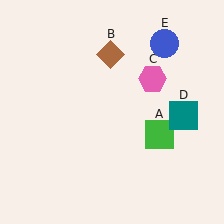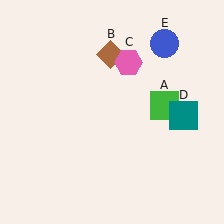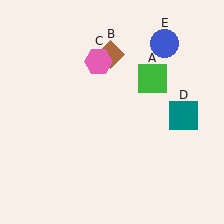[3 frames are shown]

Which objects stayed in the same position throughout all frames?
Brown diamond (object B) and teal square (object D) and blue circle (object E) remained stationary.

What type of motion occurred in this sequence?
The green square (object A), pink hexagon (object C) rotated counterclockwise around the center of the scene.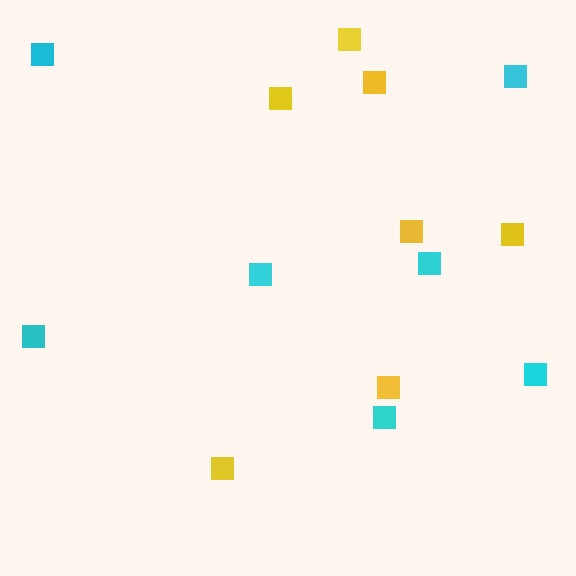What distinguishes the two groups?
There are 2 groups: one group of yellow squares (7) and one group of cyan squares (7).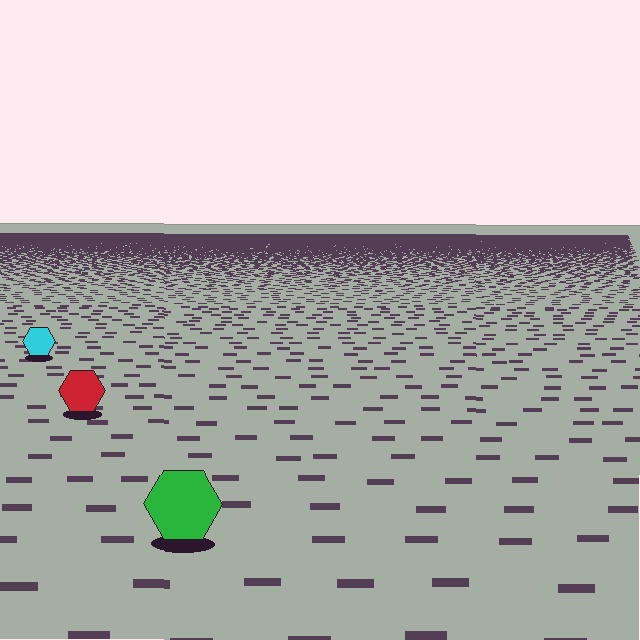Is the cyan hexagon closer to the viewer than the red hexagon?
No. The red hexagon is closer — you can tell from the texture gradient: the ground texture is coarser near it.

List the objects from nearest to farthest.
From nearest to farthest: the green hexagon, the red hexagon, the cyan hexagon.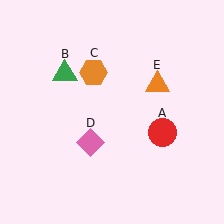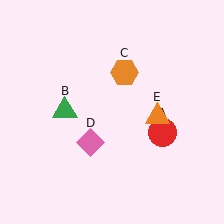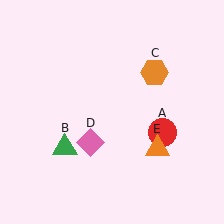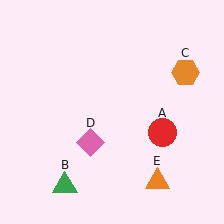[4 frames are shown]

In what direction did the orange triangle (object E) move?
The orange triangle (object E) moved down.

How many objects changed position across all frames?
3 objects changed position: green triangle (object B), orange hexagon (object C), orange triangle (object E).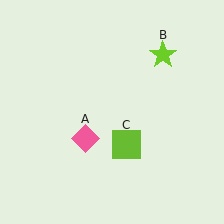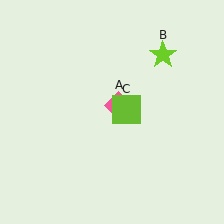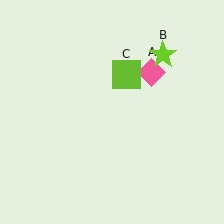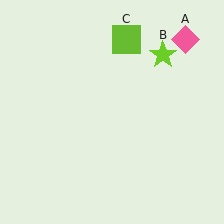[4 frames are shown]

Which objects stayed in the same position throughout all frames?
Lime star (object B) remained stationary.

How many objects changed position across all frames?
2 objects changed position: pink diamond (object A), lime square (object C).